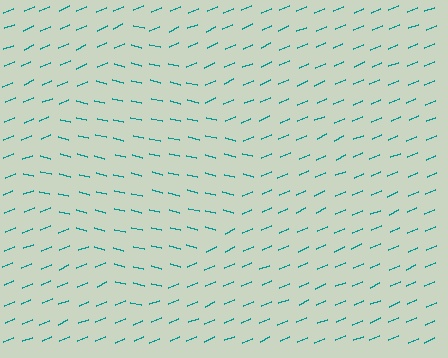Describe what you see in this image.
The image is filled with small teal line segments. A diamond region in the image has lines oriented differently from the surrounding lines, creating a visible texture boundary.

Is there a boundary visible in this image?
Yes, there is a texture boundary formed by a change in line orientation.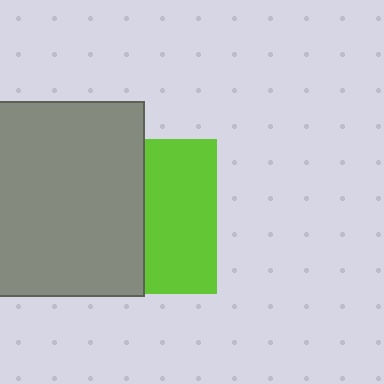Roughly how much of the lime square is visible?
About half of it is visible (roughly 46%).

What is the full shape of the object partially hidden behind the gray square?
The partially hidden object is a lime square.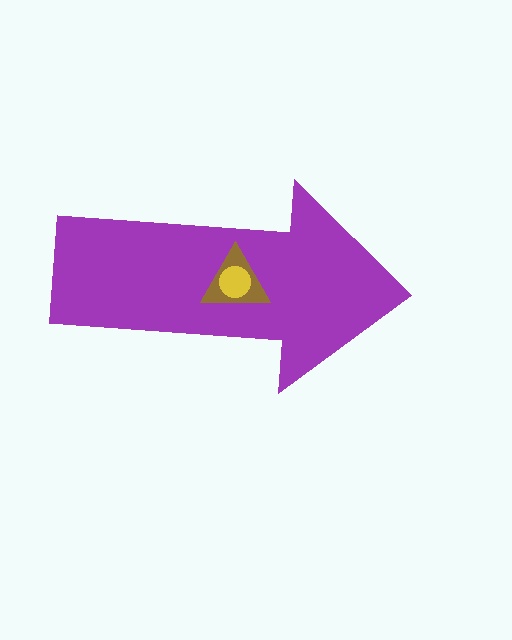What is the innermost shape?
The yellow circle.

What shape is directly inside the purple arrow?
The brown triangle.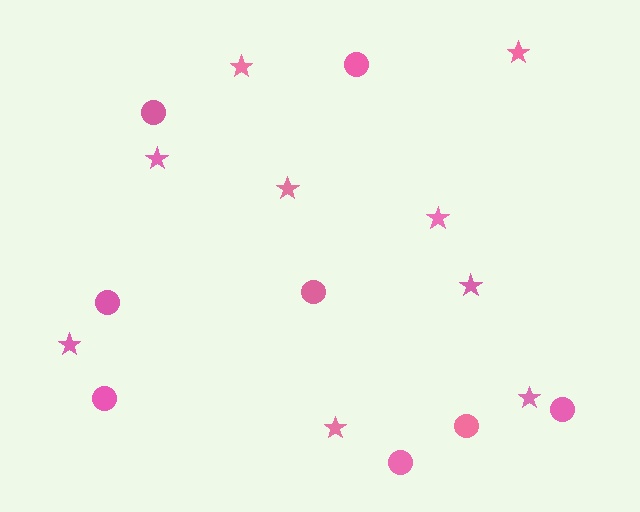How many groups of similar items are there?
There are 2 groups: one group of stars (9) and one group of circles (8).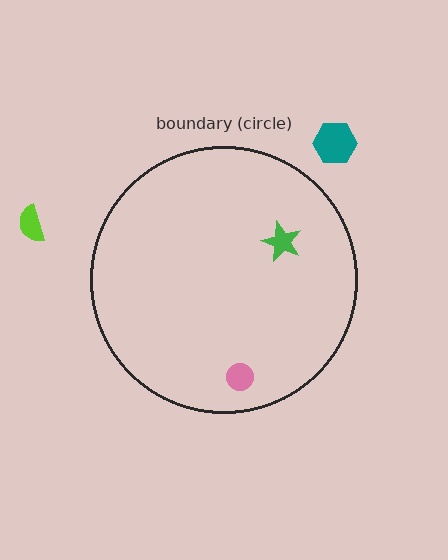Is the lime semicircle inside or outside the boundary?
Outside.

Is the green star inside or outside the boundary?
Inside.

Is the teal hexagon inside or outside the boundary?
Outside.